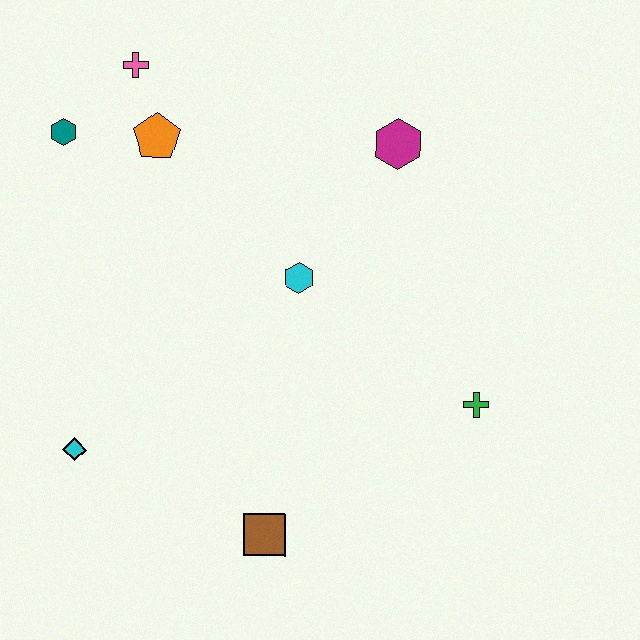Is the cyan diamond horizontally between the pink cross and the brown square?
No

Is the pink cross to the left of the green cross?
Yes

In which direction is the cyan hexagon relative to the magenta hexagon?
The cyan hexagon is below the magenta hexagon.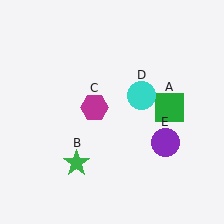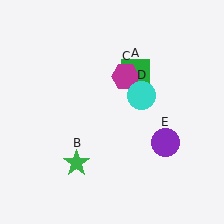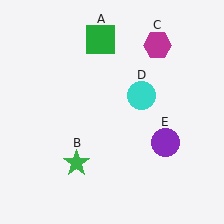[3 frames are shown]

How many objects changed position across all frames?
2 objects changed position: green square (object A), magenta hexagon (object C).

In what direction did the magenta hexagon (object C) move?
The magenta hexagon (object C) moved up and to the right.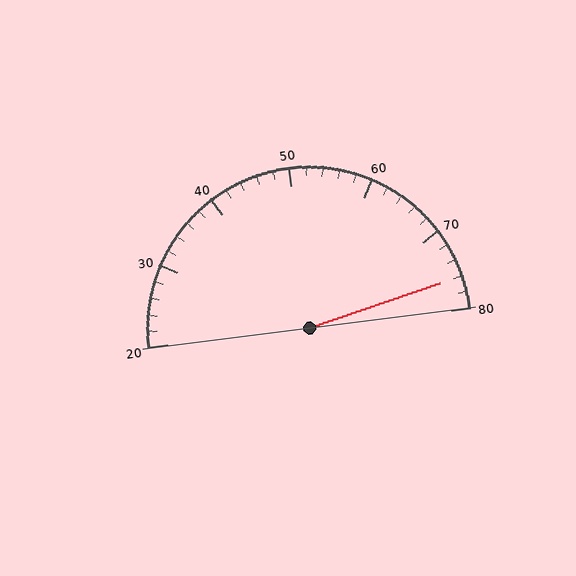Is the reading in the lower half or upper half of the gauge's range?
The reading is in the upper half of the range (20 to 80).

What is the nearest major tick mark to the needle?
The nearest major tick mark is 80.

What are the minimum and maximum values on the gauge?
The gauge ranges from 20 to 80.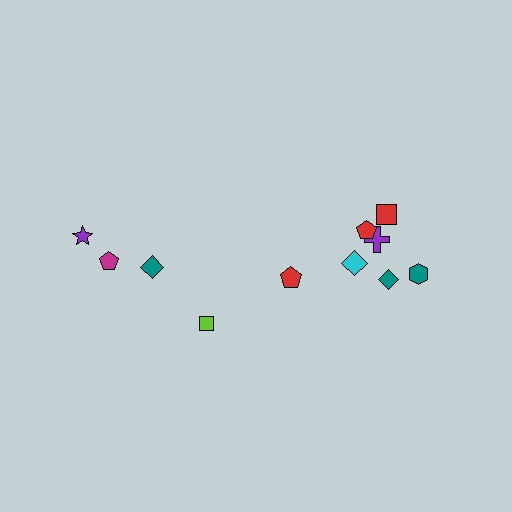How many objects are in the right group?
There are 7 objects.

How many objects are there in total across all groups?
There are 11 objects.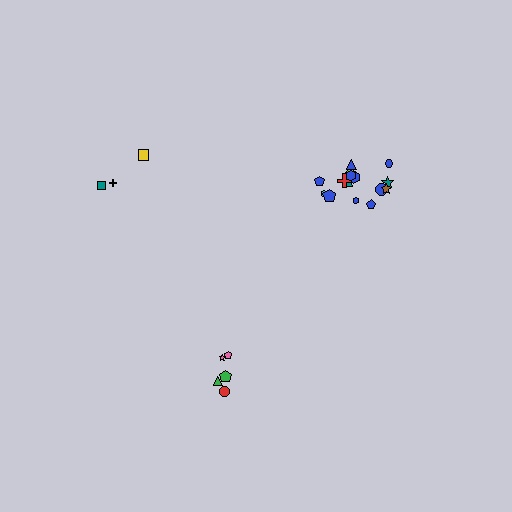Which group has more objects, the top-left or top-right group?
The top-right group.